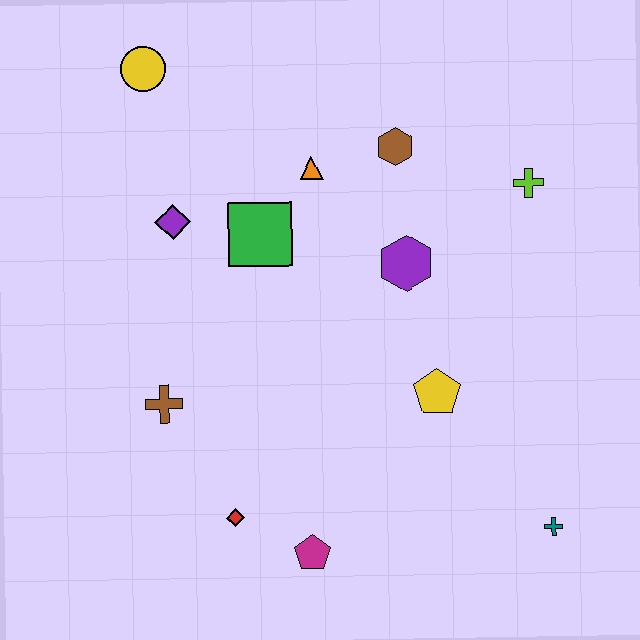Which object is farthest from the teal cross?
The yellow circle is farthest from the teal cross.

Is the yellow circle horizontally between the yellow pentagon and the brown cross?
No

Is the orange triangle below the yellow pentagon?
No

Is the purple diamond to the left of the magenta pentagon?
Yes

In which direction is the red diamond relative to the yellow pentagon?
The red diamond is to the left of the yellow pentagon.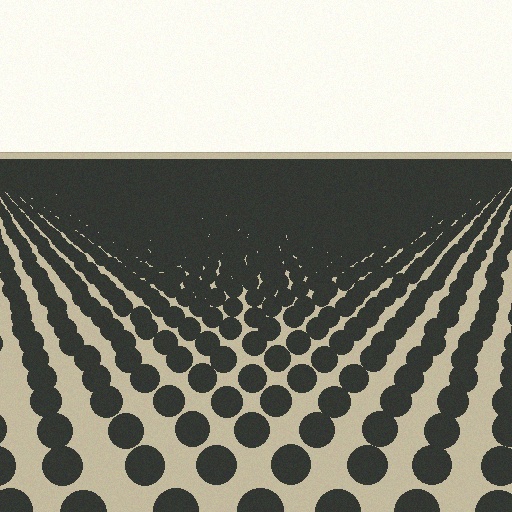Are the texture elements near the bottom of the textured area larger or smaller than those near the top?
Larger. Near the bottom, elements are closer to the viewer and appear at a bigger on-screen size.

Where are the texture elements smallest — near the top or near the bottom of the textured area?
Near the top.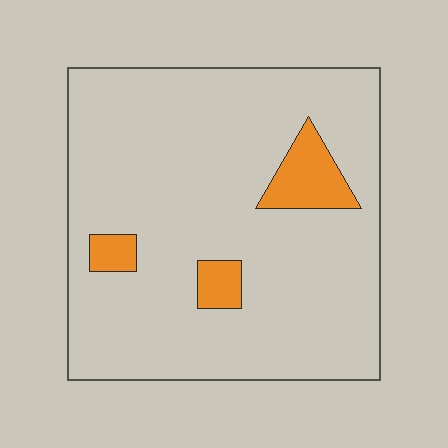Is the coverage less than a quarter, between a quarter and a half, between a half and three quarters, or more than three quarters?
Less than a quarter.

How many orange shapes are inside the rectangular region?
3.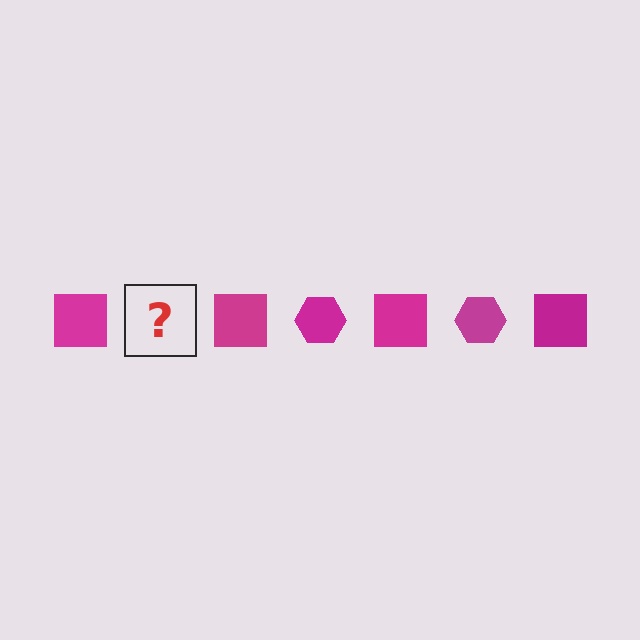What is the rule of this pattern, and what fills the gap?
The rule is that the pattern cycles through square, hexagon shapes in magenta. The gap should be filled with a magenta hexagon.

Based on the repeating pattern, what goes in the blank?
The blank should be a magenta hexagon.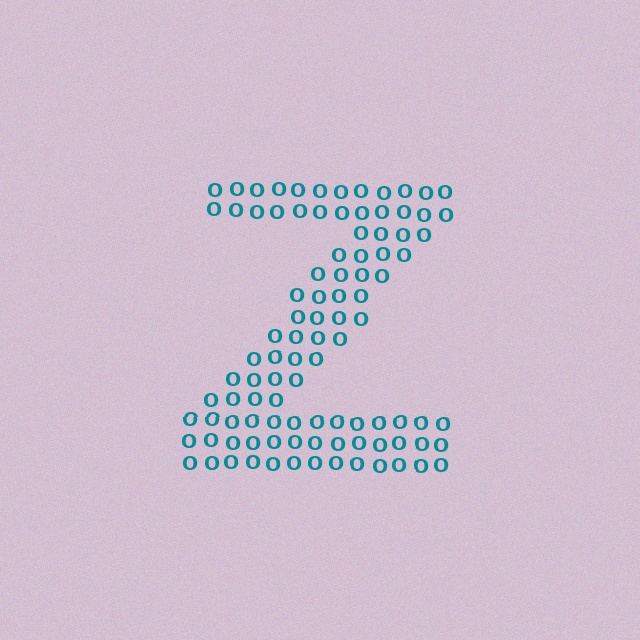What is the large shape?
The large shape is the letter Z.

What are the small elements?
The small elements are letter O's.